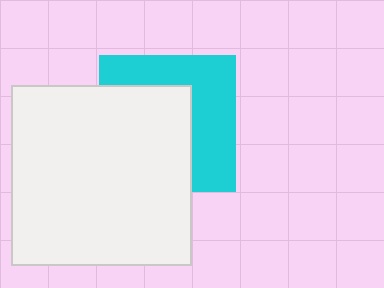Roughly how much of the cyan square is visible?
About half of it is visible (roughly 47%).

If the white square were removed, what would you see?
You would see the complete cyan square.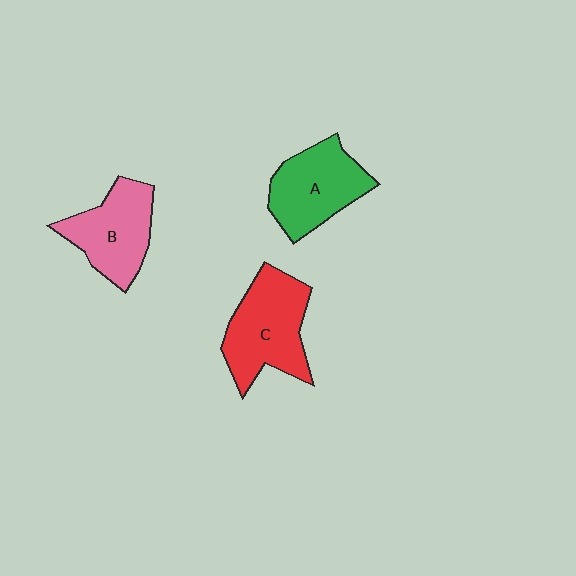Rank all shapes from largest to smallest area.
From largest to smallest: C (red), A (green), B (pink).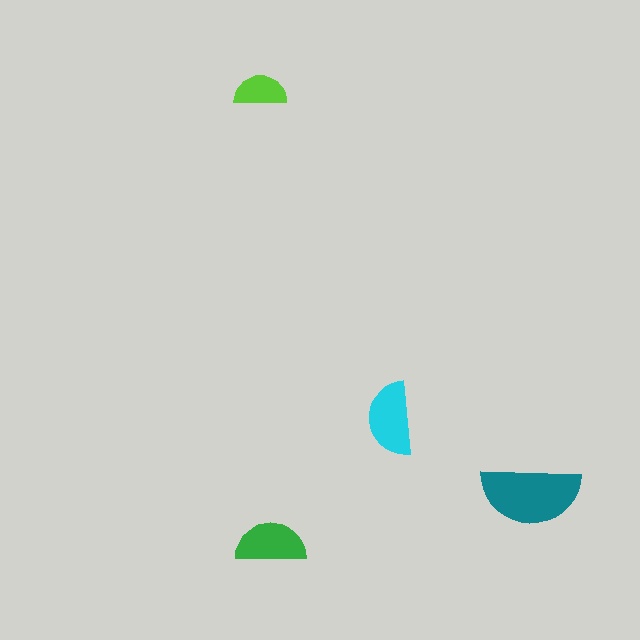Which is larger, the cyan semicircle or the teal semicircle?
The teal one.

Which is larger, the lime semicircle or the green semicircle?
The green one.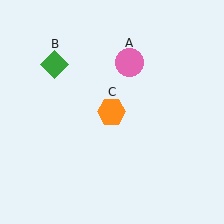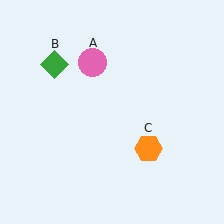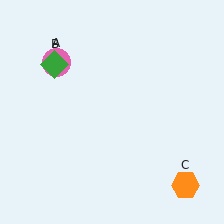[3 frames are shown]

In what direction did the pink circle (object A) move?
The pink circle (object A) moved left.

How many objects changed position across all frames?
2 objects changed position: pink circle (object A), orange hexagon (object C).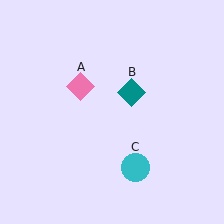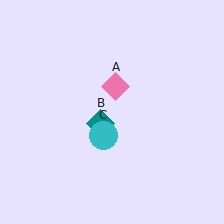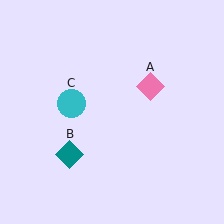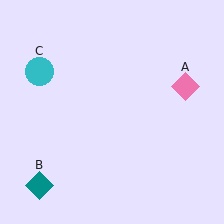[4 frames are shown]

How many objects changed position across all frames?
3 objects changed position: pink diamond (object A), teal diamond (object B), cyan circle (object C).